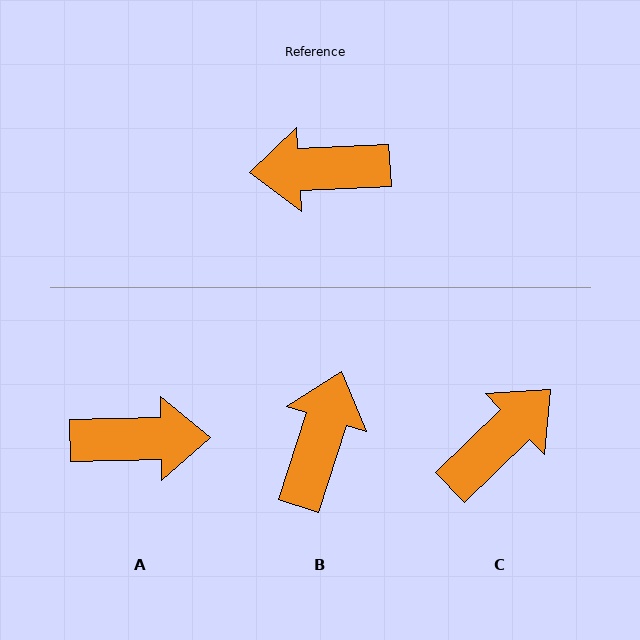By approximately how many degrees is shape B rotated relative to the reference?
Approximately 111 degrees clockwise.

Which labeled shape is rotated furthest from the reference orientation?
A, about 178 degrees away.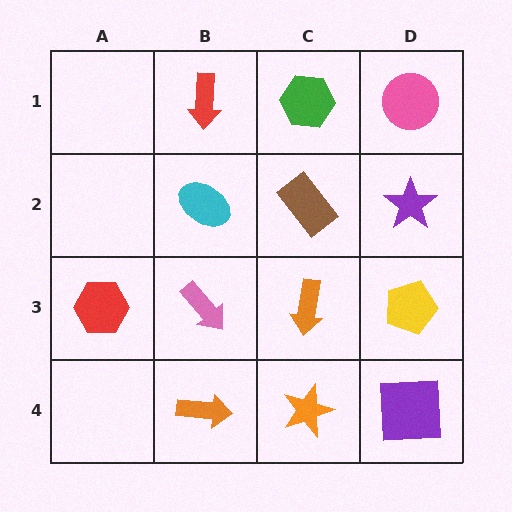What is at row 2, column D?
A purple star.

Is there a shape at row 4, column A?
No, that cell is empty.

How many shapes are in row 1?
3 shapes.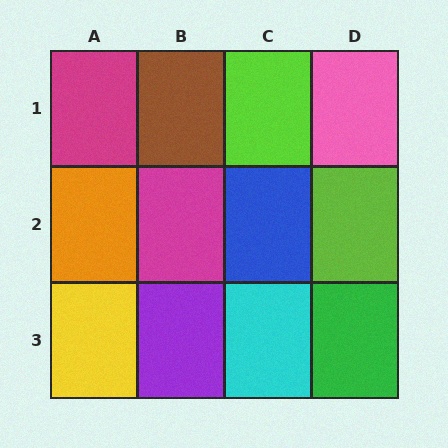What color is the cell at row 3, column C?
Cyan.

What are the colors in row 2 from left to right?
Orange, magenta, blue, lime.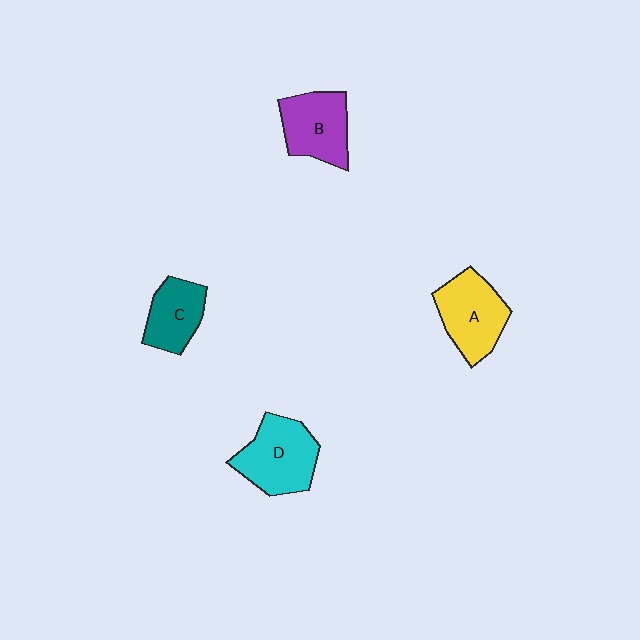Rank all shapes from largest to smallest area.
From largest to smallest: D (cyan), A (yellow), B (purple), C (teal).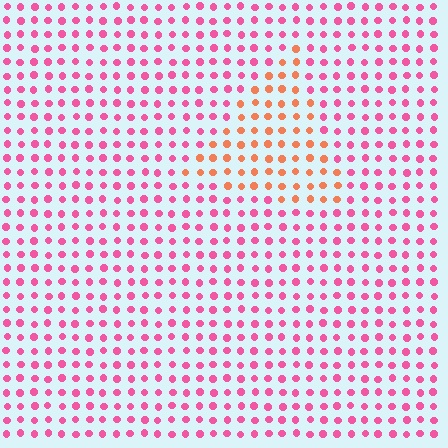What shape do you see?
I see a triangle.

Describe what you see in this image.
The image is filled with small pink elements in a uniform arrangement. A triangle-shaped region is visible where the elements are tinted to a slightly different hue, forming a subtle color boundary.